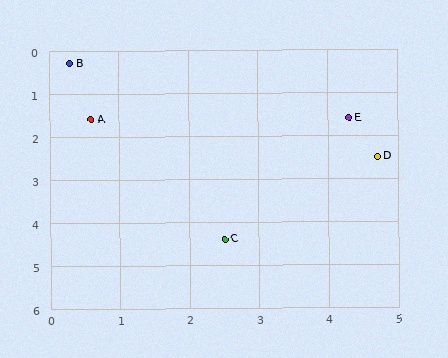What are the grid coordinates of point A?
Point A is at approximately (0.6, 1.6).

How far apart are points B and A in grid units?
Points B and A are about 1.3 grid units apart.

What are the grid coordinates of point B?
Point B is at approximately (0.3, 0.3).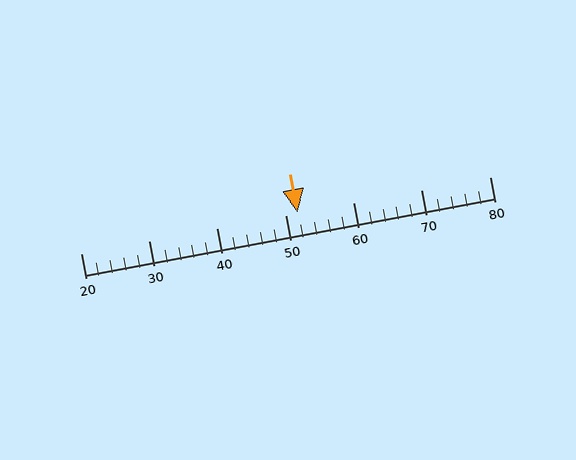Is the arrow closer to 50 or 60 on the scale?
The arrow is closer to 50.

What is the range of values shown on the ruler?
The ruler shows values from 20 to 80.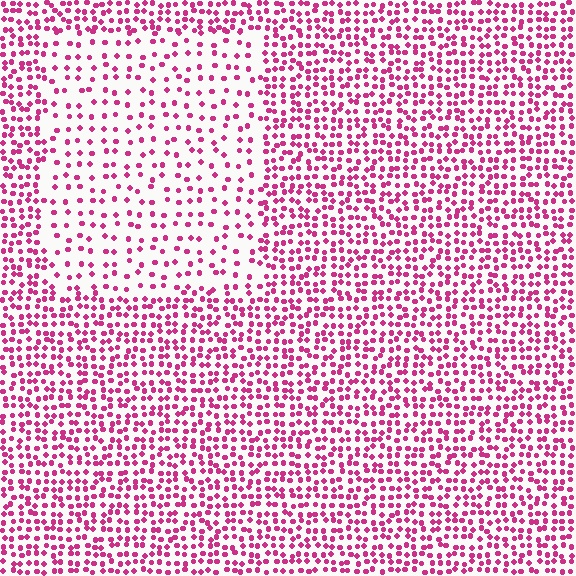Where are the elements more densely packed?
The elements are more densely packed outside the rectangle boundary.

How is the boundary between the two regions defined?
The boundary is defined by a change in element density (approximately 2.2x ratio). All elements are the same color, size, and shape.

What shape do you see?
I see a rectangle.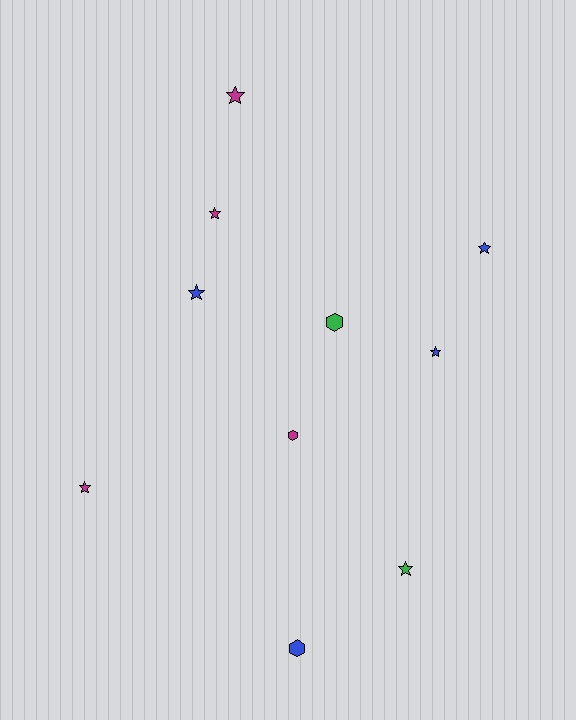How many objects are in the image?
There are 10 objects.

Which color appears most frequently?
Magenta, with 4 objects.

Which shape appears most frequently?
Star, with 7 objects.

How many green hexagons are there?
There is 1 green hexagon.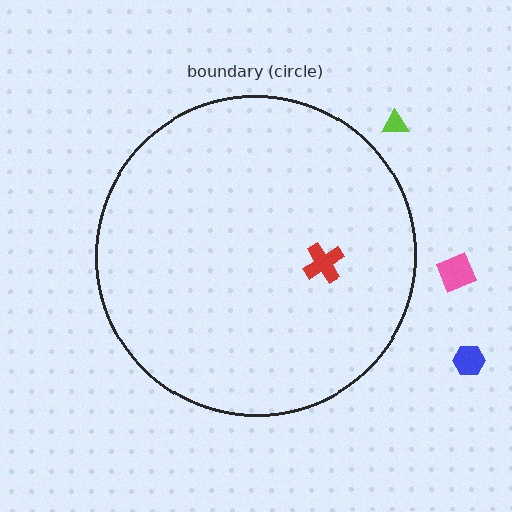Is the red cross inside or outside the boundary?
Inside.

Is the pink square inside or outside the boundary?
Outside.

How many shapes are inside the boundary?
1 inside, 3 outside.